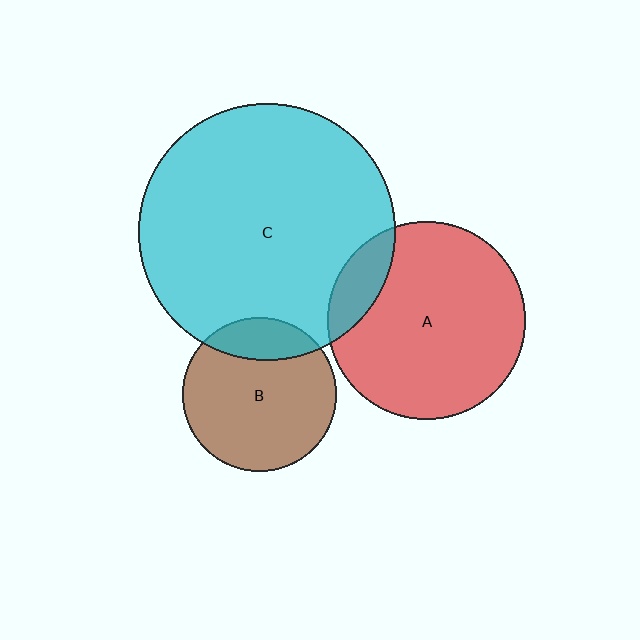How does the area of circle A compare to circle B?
Approximately 1.7 times.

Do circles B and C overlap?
Yes.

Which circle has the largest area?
Circle C (cyan).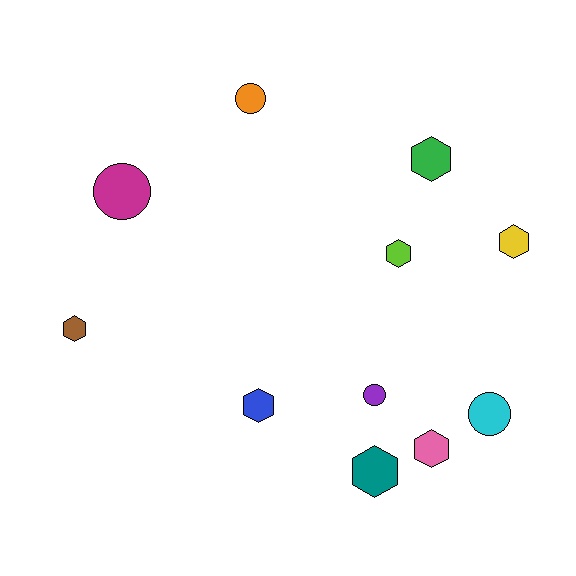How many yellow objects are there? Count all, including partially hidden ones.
There is 1 yellow object.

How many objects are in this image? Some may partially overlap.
There are 11 objects.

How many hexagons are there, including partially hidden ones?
There are 7 hexagons.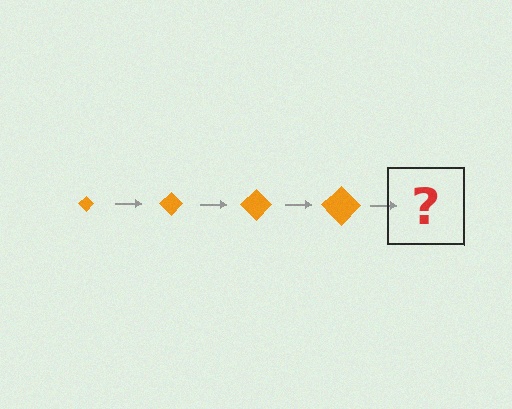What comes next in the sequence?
The next element should be an orange diamond, larger than the previous one.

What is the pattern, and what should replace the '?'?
The pattern is that the diamond gets progressively larger each step. The '?' should be an orange diamond, larger than the previous one.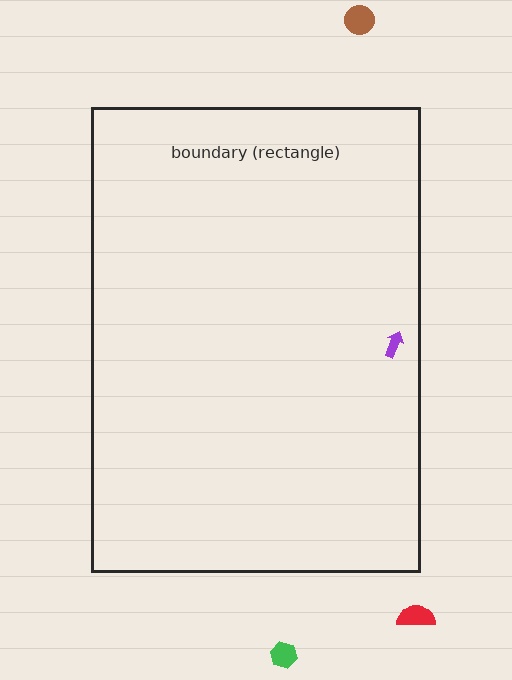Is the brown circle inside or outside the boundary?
Outside.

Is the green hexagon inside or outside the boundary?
Outside.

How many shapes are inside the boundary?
1 inside, 3 outside.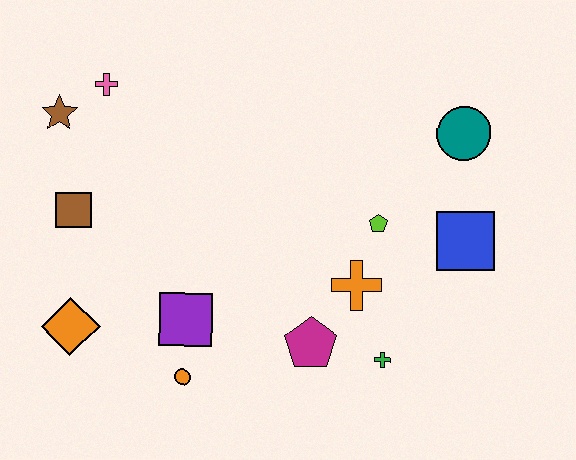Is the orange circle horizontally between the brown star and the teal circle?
Yes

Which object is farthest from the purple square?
The teal circle is farthest from the purple square.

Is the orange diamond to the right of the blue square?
No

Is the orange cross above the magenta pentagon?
Yes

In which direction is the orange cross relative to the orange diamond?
The orange cross is to the right of the orange diamond.